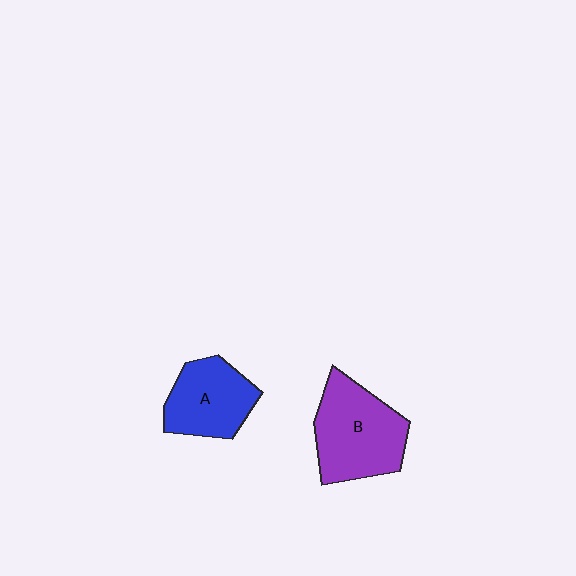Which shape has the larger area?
Shape B (purple).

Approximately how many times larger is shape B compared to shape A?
Approximately 1.3 times.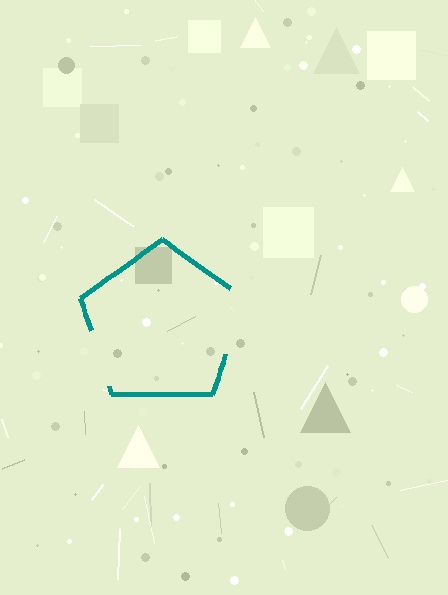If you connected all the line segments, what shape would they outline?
They would outline a pentagon.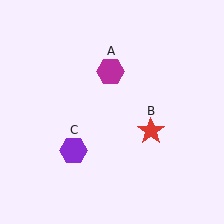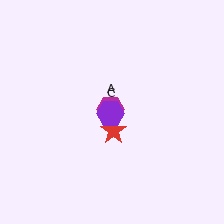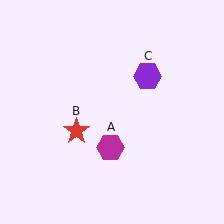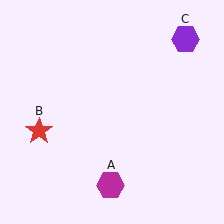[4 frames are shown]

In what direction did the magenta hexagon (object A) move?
The magenta hexagon (object A) moved down.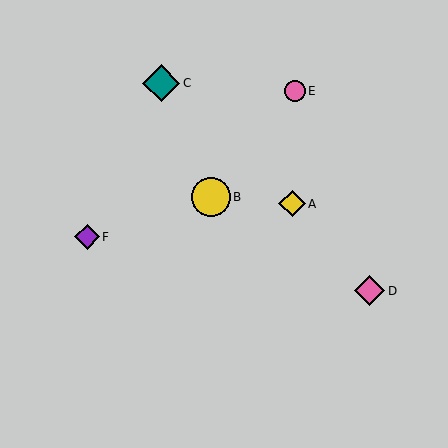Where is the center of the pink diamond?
The center of the pink diamond is at (370, 291).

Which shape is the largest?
The yellow circle (labeled B) is the largest.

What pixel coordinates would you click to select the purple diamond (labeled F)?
Click at (87, 237) to select the purple diamond F.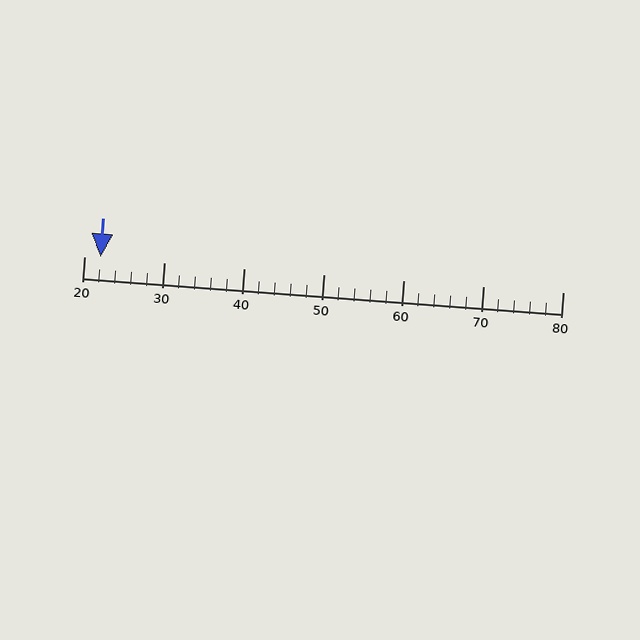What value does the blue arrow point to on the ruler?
The blue arrow points to approximately 22.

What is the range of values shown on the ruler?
The ruler shows values from 20 to 80.